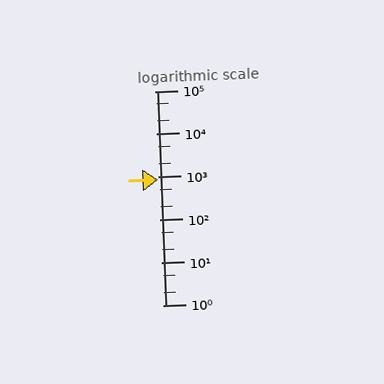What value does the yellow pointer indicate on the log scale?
The pointer indicates approximately 840.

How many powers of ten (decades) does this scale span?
The scale spans 5 decades, from 1 to 100000.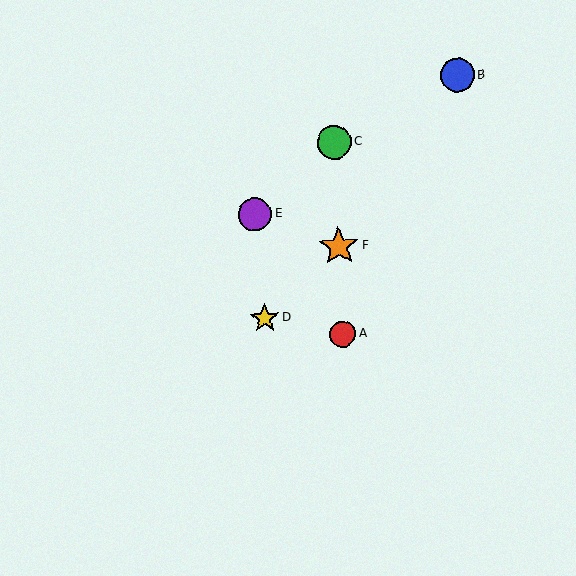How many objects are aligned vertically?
3 objects (A, C, F) are aligned vertically.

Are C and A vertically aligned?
Yes, both are at x≈334.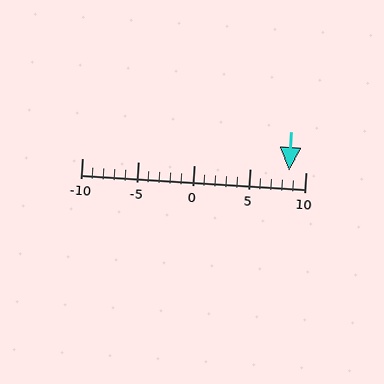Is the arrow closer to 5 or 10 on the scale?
The arrow is closer to 10.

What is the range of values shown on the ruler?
The ruler shows values from -10 to 10.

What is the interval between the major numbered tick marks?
The major tick marks are spaced 5 units apart.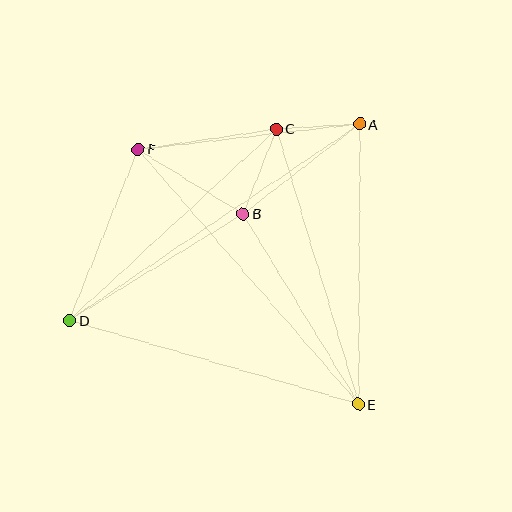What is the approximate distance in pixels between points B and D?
The distance between B and D is approximately 204 pixels.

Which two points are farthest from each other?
Points A and D are farthest from each other.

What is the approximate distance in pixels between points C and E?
The distance between C and E is approximately 287 pixels.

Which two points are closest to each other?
Points A and C are closest to each other.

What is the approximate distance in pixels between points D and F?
The distance between D and F is approximately 185 pixels.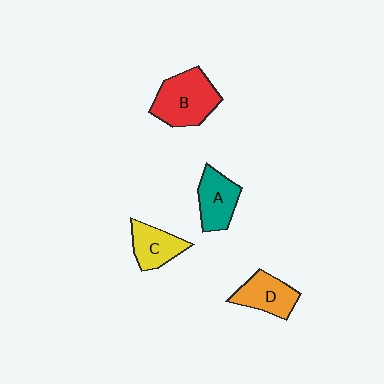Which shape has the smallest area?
Shape C (yellow).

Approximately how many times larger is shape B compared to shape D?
Approximately 1.4 times.